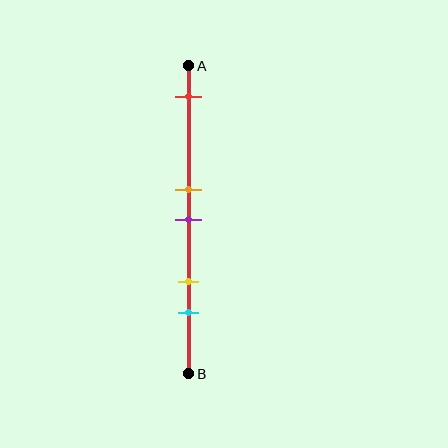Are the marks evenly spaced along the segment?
No, the marks are not evenly spaced.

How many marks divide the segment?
There are 5 marks dividing the segment.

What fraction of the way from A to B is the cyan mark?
The cyan mark is approximately 80% (0.8) of the way from A to B.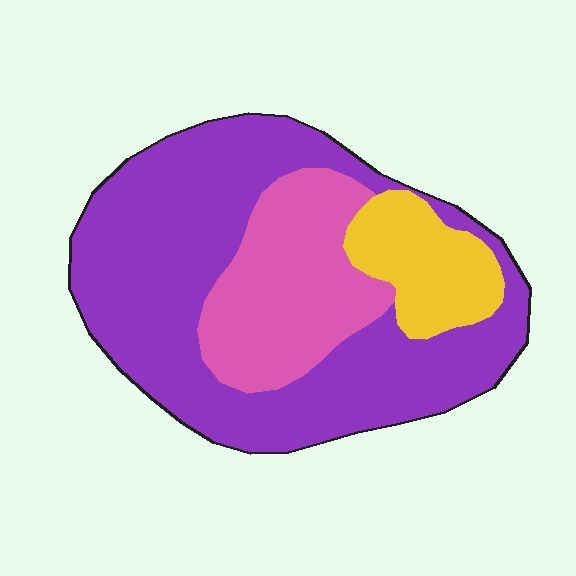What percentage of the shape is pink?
Pink takes up less than a quarter of the shape.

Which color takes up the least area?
Yellow, at roughly 15%.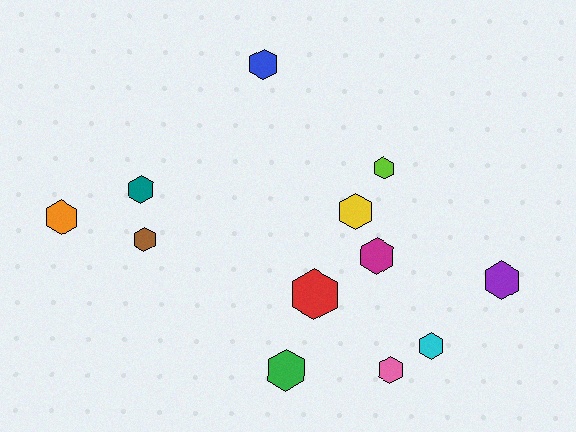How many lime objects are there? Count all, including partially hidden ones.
There is 1 lime object.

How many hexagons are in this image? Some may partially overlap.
There are 12 hexagons.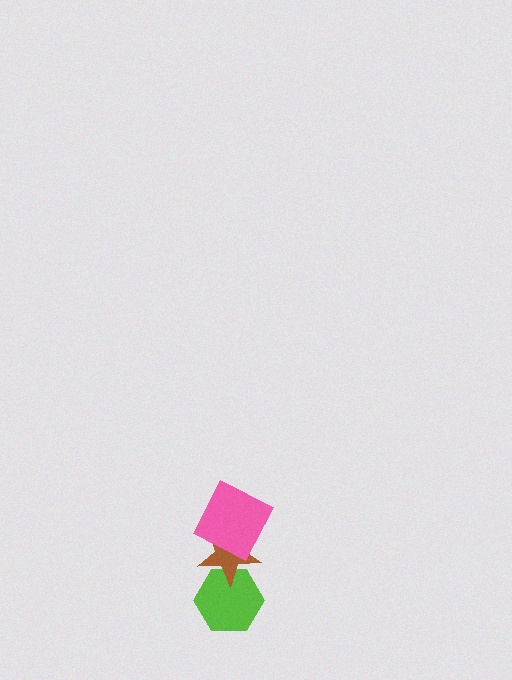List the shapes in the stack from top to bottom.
From top to bottom: the pink square, the brown star, the lime hexagon.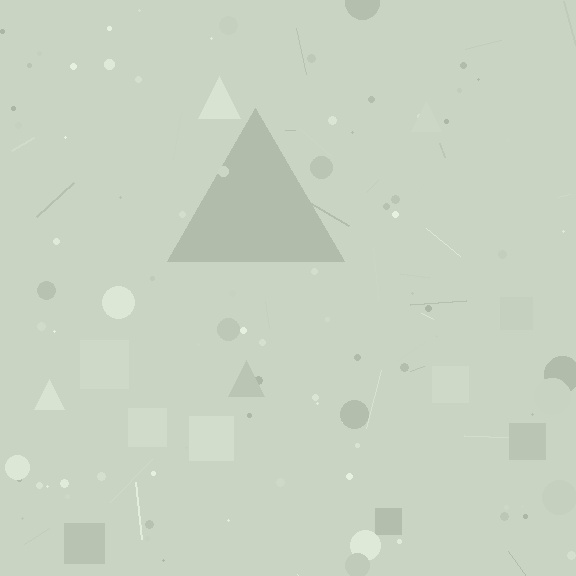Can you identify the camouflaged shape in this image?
The camouflaged shape is a triangle.